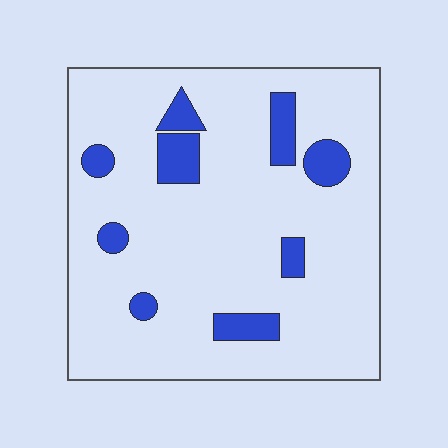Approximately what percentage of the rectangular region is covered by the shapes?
Approximately 15%.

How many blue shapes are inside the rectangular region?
9.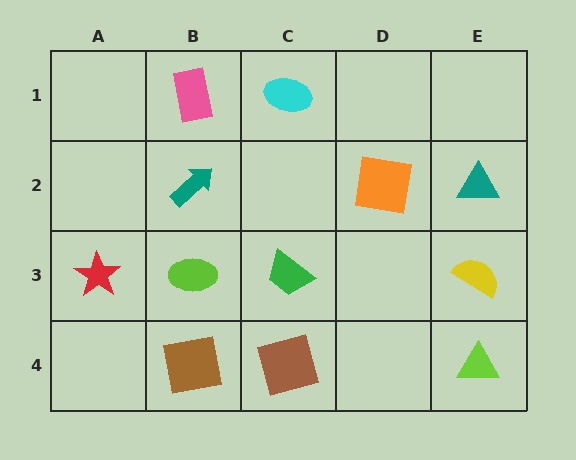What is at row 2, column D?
An orange square.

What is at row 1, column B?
A pink rectangle.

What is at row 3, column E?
A yellow semicircle.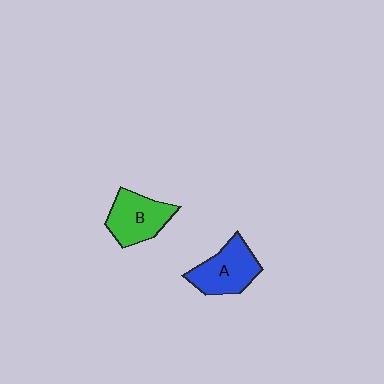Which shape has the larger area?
Shape A (blue).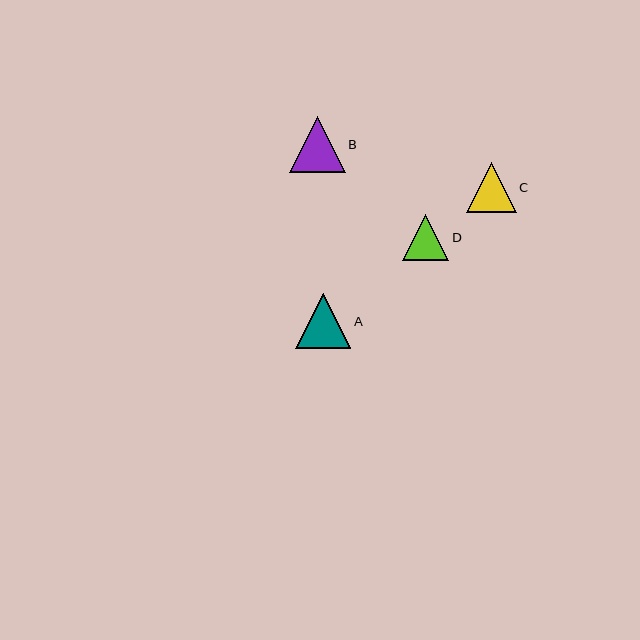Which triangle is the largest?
Triangle B is the largest with a size of approximately 56 pixels.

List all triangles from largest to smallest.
From largest to smallest: B, A, C, D.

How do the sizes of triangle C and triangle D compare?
Triangle C and triangle D are approximately the same size.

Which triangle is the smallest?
Triangle D is the smallest with a size of approximately 47 pixels.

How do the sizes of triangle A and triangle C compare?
Triangle A and triangle C are approximately the same size.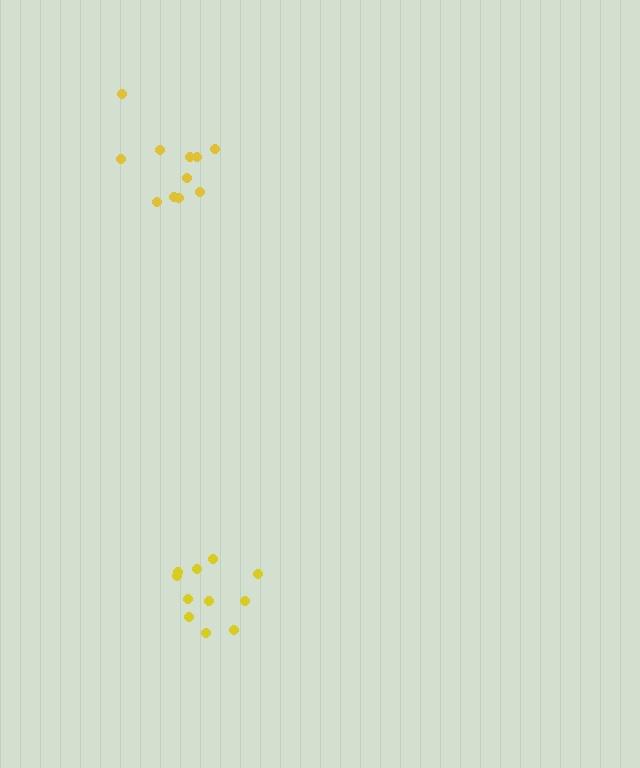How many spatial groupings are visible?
There are 2 spatial groupings.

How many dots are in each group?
Group 1: 11 dots, Group 2: 11 dots (22 total).